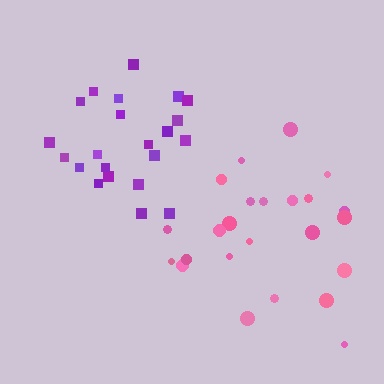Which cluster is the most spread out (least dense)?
Pink.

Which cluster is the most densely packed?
Purple.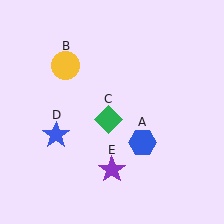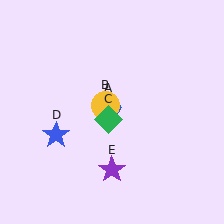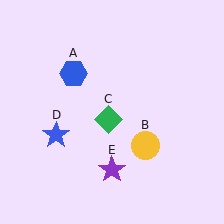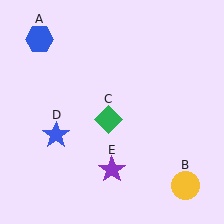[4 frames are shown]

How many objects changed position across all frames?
2 objects changed position: blue hexagon (object A), yellow circle (object B).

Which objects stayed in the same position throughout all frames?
Green diamond (object C) and blue star (object D) and purple star (object E) remained stationary.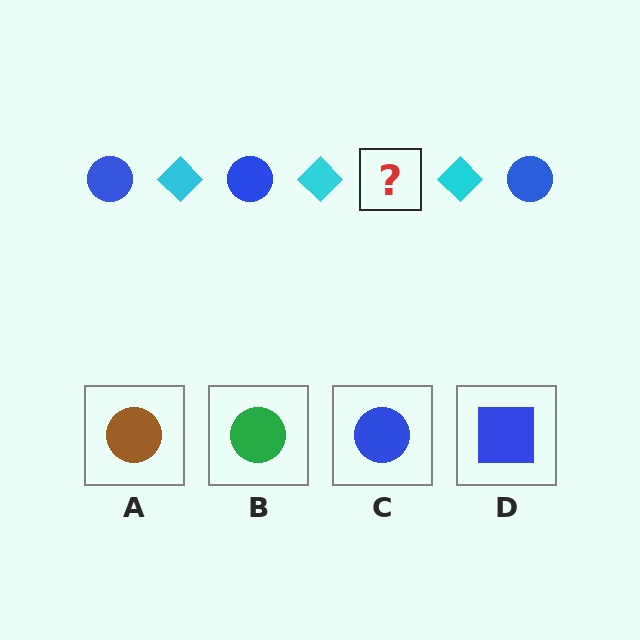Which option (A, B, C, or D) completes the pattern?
C.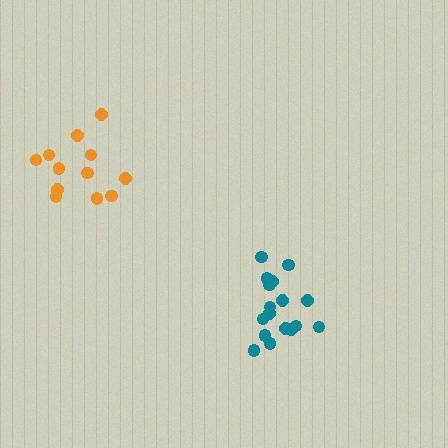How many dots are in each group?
Group 1: 17 dots, Group 2: 12 dots (29 total).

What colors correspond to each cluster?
The clusters are colored: teal, orange.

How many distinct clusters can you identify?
There are 2 distinct clusters.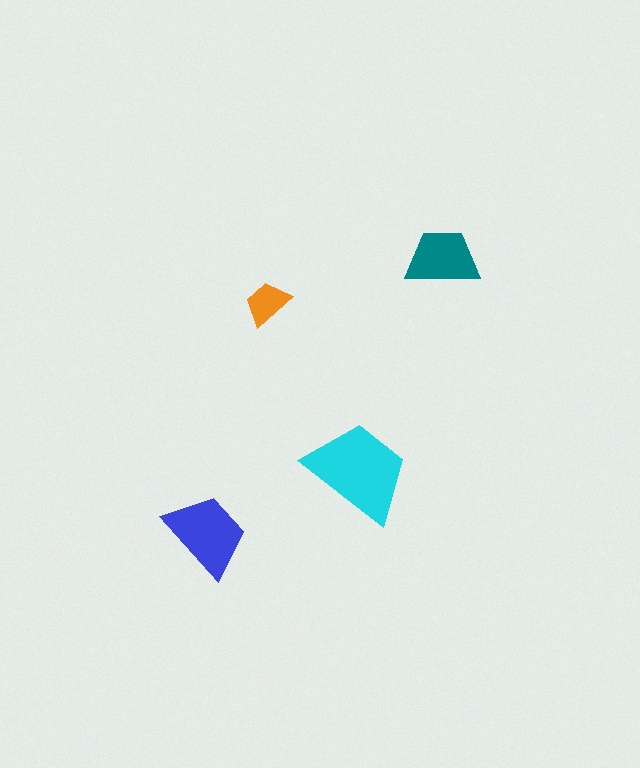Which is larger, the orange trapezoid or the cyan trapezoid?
The cyan one.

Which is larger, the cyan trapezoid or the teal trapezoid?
The cyan one.